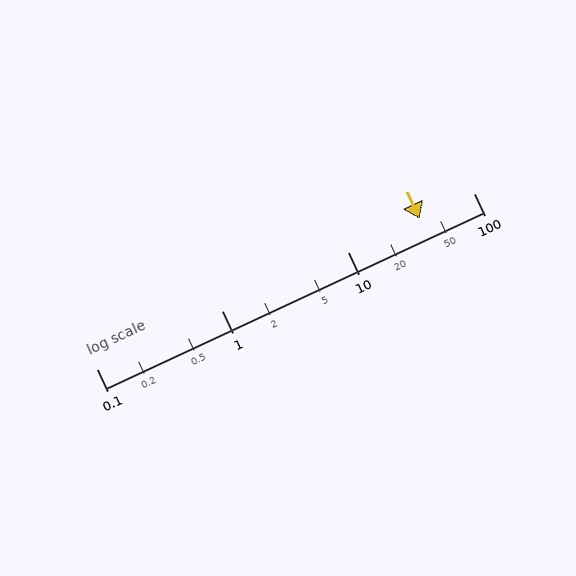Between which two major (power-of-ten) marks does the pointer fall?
The pointer is between 10 and 100.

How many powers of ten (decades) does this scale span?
The scale spans 3 decades, from 0.1 to 100.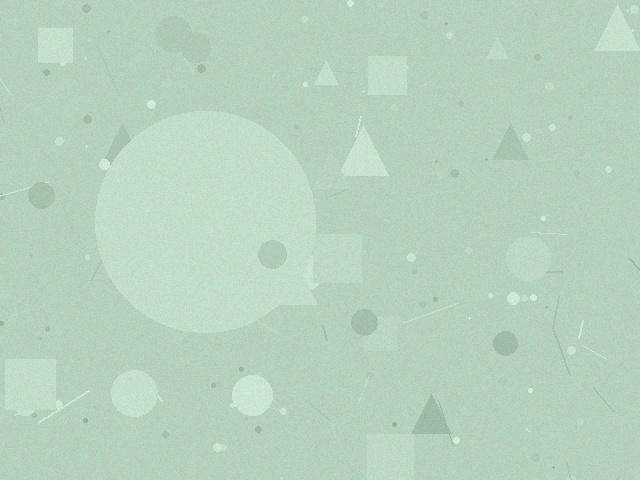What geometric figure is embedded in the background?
A circle is embedded in the background.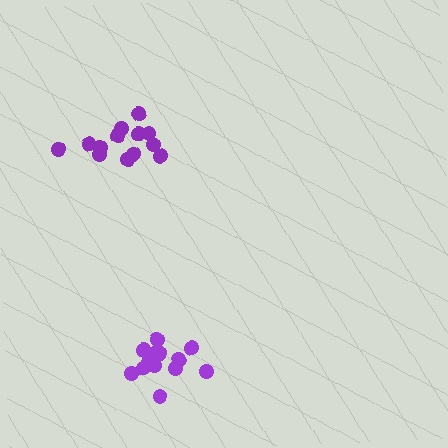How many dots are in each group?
Group 1: 13 dots, Group 2: 13 dots (26 total).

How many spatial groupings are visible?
There are 2 spatial groupings.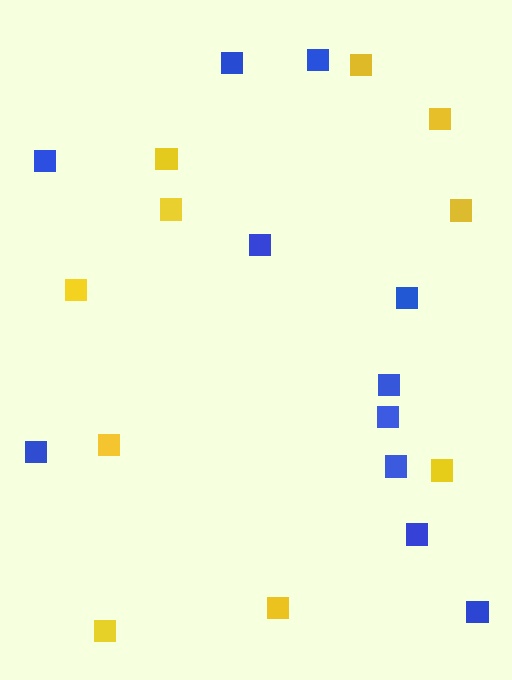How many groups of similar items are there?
There are 2 groups: one group of blue squares (11) and one group of yellow squares (10).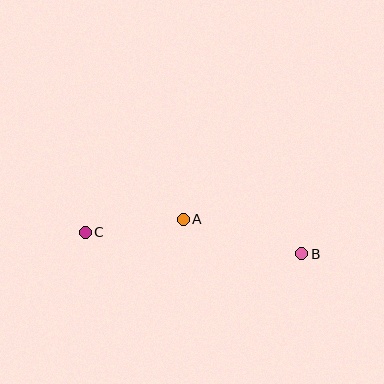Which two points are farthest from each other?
Points B and C are farthest from each other.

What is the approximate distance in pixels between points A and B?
The distance between A and B is approximately 124 pixels.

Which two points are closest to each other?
Points A and C are closest to each other.